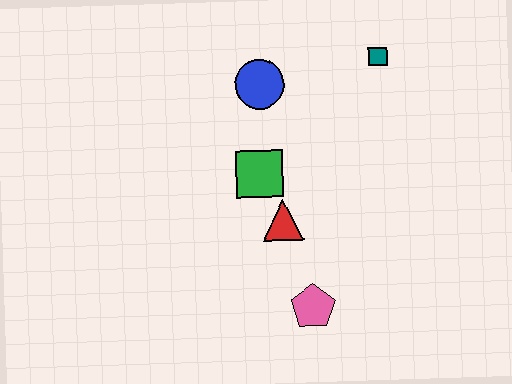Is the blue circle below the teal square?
Yes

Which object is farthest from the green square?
The teal square is farthest from the green square.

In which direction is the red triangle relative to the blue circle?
The red triangle is below the blue circle.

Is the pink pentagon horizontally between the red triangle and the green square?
No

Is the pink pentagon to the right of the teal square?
No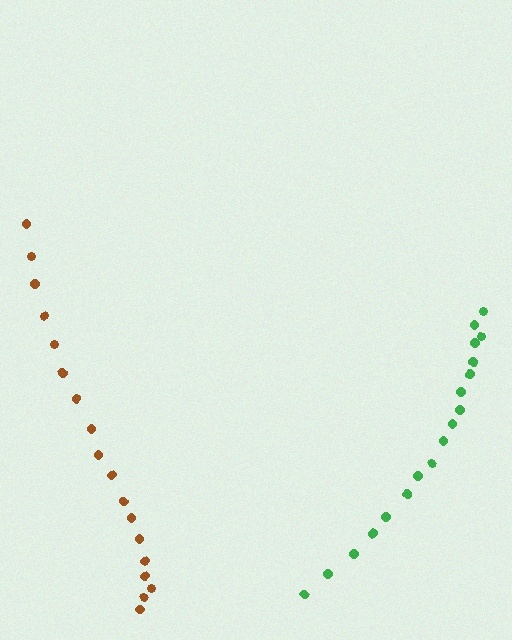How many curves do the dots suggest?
There are 2 distinct paths.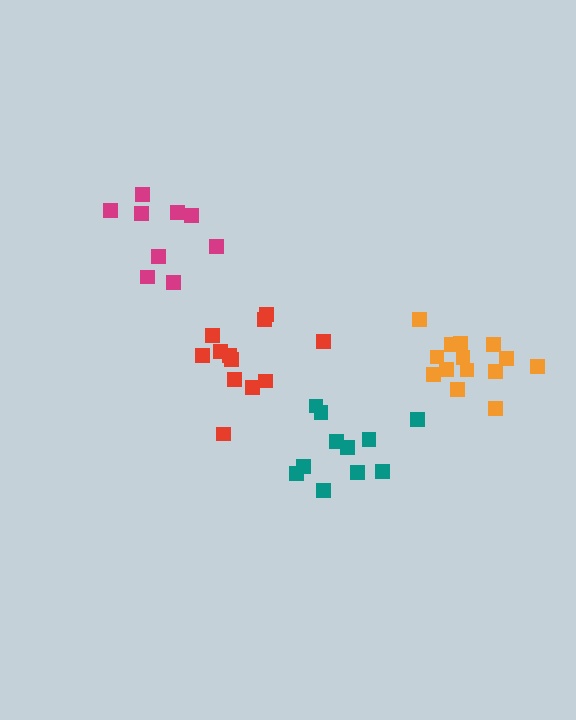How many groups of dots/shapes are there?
There are 4 groups.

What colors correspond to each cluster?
The clusters are colored: teal, red, magenta, orange.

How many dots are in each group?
Group 1: 11 dots, Group 2: 12 dots, Group 3: 9 dots, Group 4: 14 dots (46 total).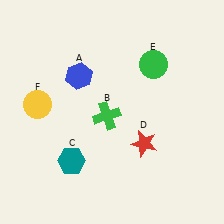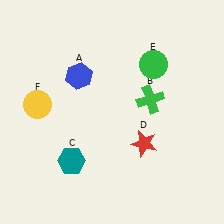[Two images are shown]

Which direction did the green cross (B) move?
The green cross (B) moved right.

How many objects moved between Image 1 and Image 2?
1 object moved between the two images.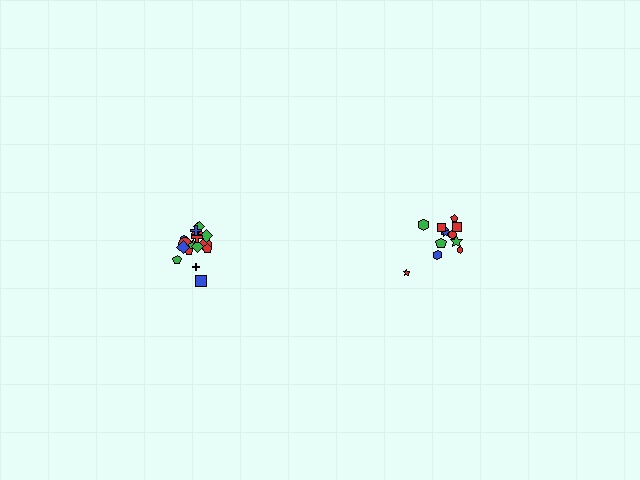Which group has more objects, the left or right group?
The left group.